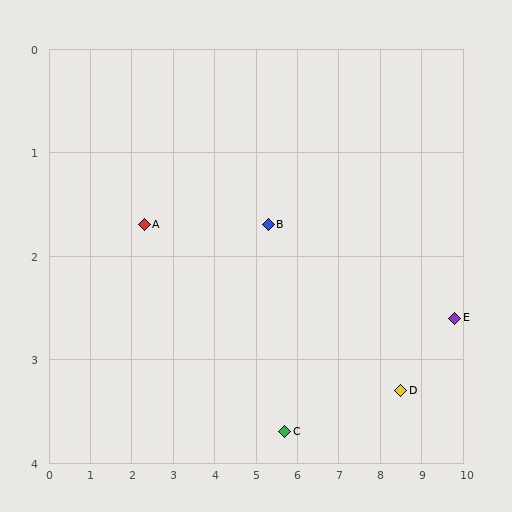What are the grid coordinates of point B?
Point B is at approximately (5.3, 1.7).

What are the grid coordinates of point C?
Point C is at approximately (5.7, 3.7).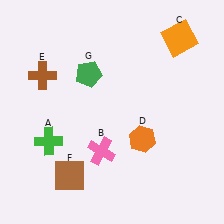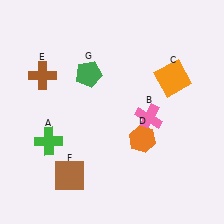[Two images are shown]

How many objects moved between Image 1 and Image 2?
2 objects moved between the two images.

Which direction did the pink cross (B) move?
The pink cross (B) moved right.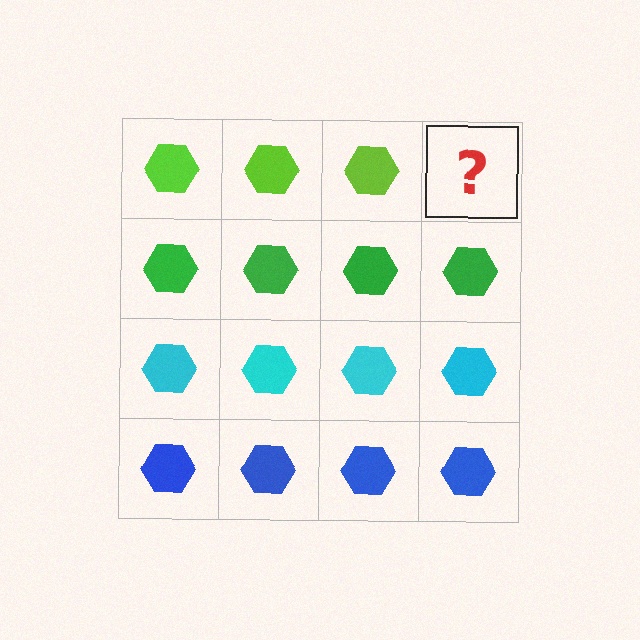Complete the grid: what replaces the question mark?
The question mark should be replaced with a lime hexagon.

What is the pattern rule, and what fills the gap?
The rule is that each row has a consistent color. The gap should be filled with a lime hexagon.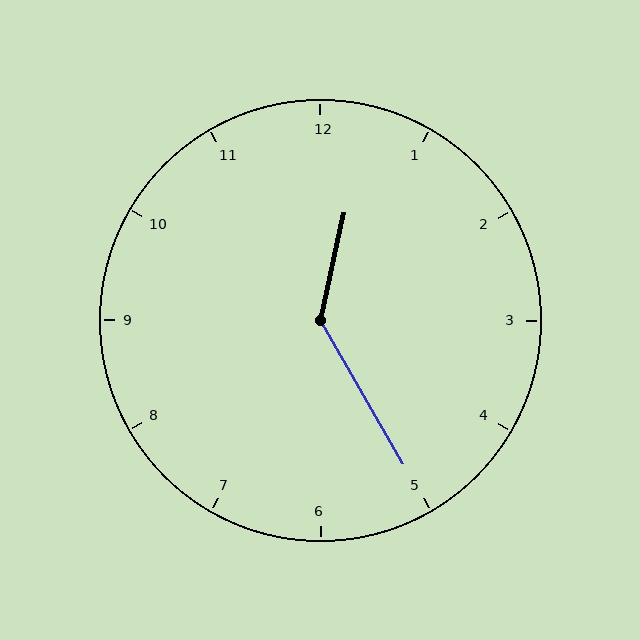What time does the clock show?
12:25.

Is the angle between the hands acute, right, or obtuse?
It is obtuse.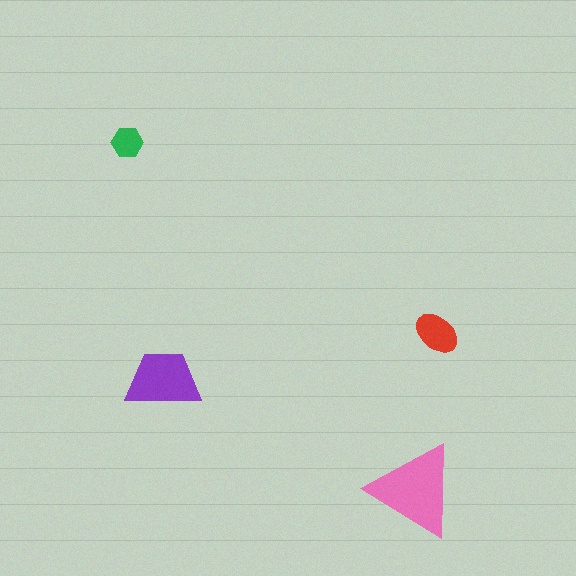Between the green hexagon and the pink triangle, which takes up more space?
The pink triangle.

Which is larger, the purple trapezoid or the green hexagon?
The purple trapezoid.